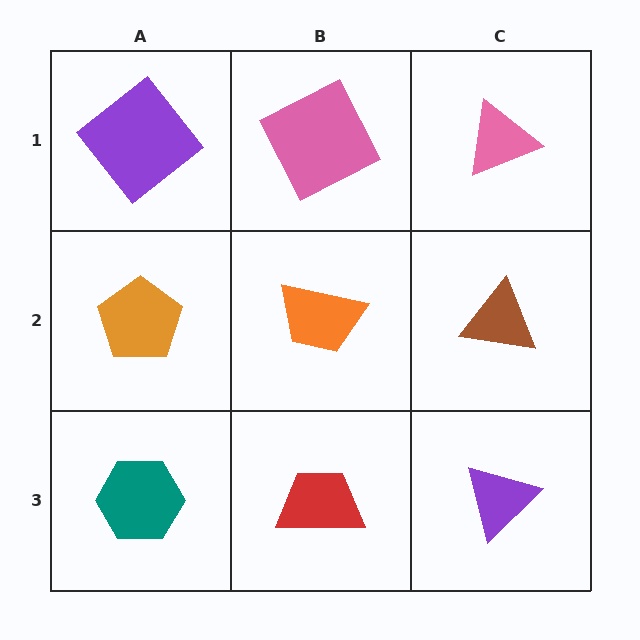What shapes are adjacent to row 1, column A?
An orange pentagon (row 2, column A), a pink square (row 1, column B).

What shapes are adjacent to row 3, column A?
An orange pentagon (row 2, column A), a red trapezoid (row 3, column B).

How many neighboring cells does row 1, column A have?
2.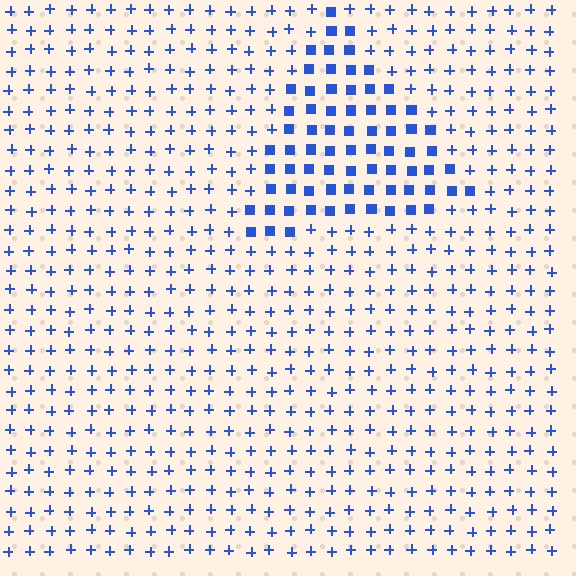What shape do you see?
I see a triangle.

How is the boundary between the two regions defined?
The boundary is defined by a change in element shape: squares inside vs. plus signs outside. All elements share the same color and spacing.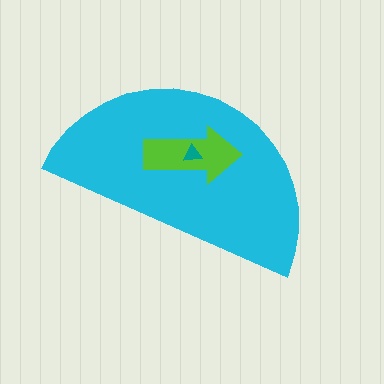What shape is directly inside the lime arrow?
The teal triangle.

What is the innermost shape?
The teal triangle.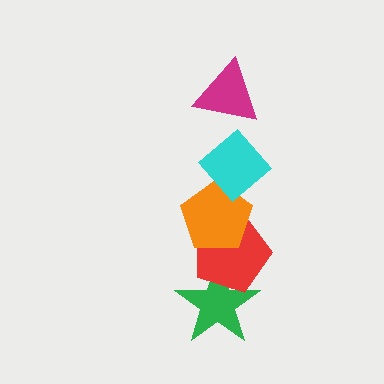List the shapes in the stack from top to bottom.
From top to bottom: the magenta triangle, the cyan diamond, the orange pentagon, the red pentagon, the green star.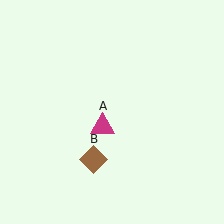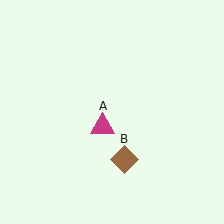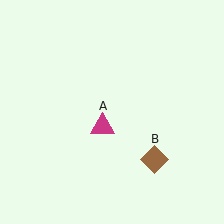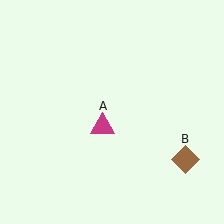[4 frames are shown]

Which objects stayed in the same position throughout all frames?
Magenta triangle (object A) remained stationary.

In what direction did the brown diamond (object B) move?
The brown diamond (object B) moved right.